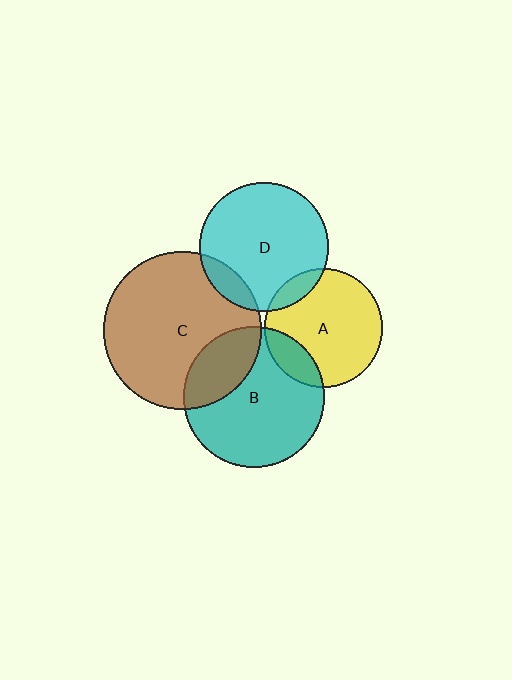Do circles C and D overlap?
Yes.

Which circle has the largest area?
Circle C (brown).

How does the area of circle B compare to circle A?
Approximately 1.4 times.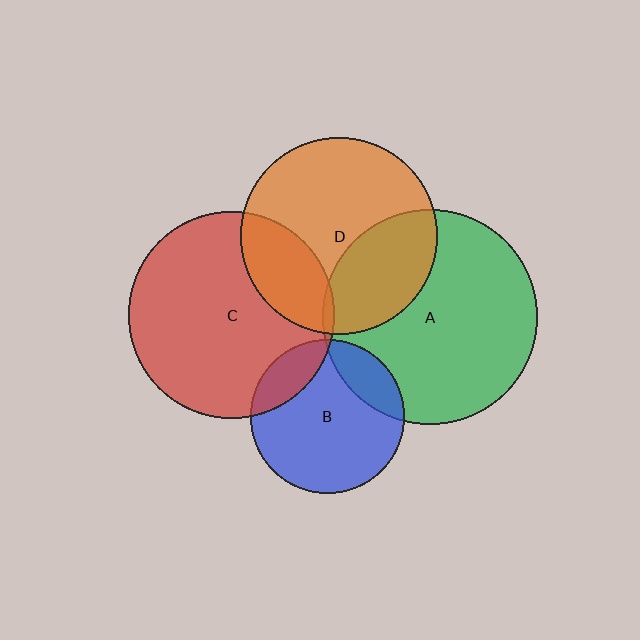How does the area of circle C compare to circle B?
Approximately 1.8 times.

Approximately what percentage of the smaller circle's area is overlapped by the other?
Approximately 20%.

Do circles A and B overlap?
Yes.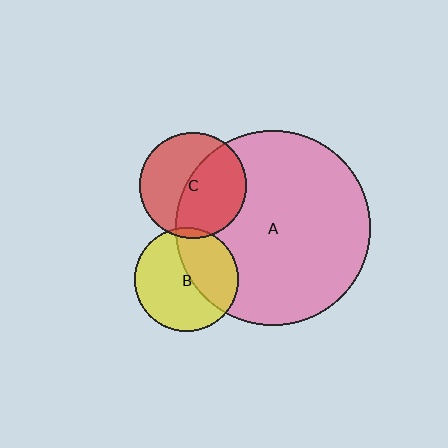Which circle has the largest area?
Circle A (pink).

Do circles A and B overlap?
Yes.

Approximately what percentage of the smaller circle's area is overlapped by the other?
Approximately 40%.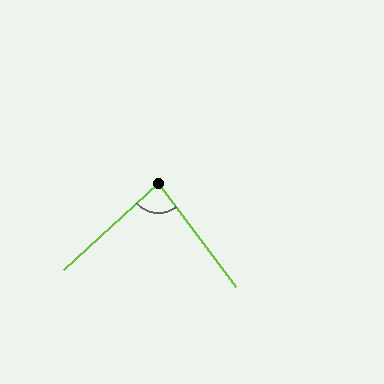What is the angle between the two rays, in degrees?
Approximately 84 degrees.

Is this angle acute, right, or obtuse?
It is acute.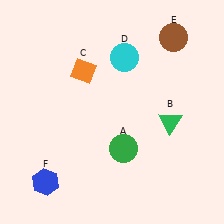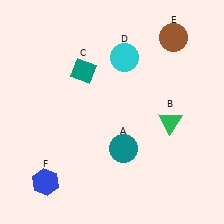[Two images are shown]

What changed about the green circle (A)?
In Image 1, A is green. In Image 2, it changed to teal.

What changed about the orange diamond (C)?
In Image 1, C is orange. In Image 2, it changed to teal.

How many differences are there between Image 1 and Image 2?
There are 2 differences between the two images.